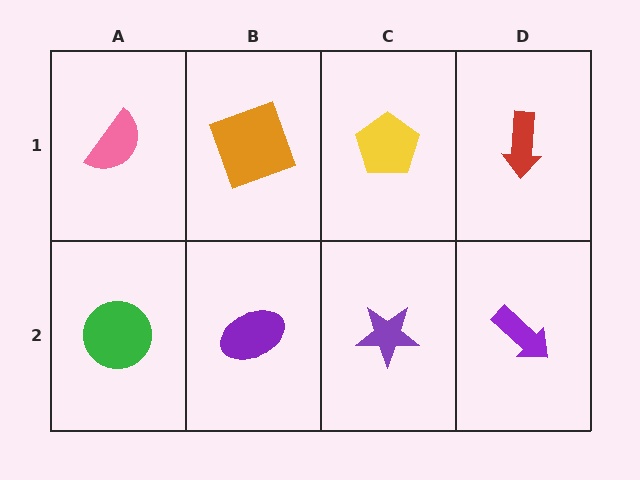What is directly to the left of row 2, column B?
A green circle.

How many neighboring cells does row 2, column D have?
2.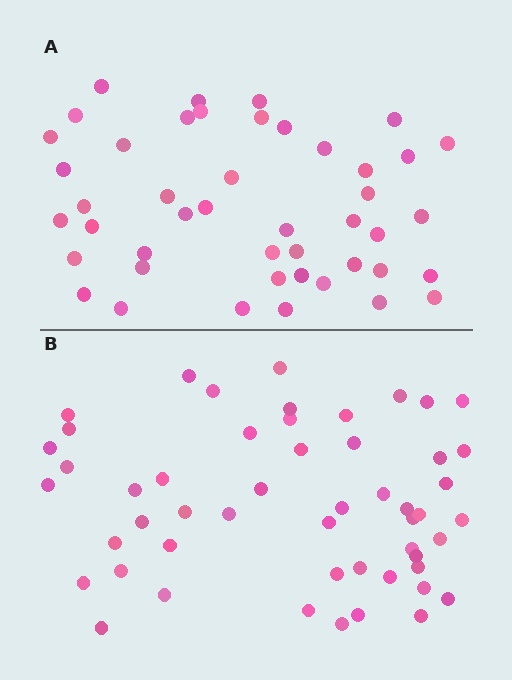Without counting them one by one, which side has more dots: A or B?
Region B (the bottom region) has more dots.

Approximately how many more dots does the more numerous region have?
Region B has roughly 8 or so more dots than region A.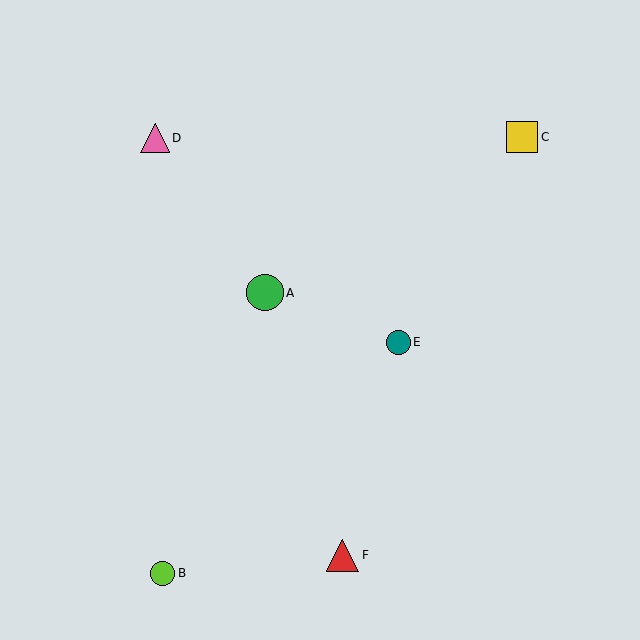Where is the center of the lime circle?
The center of the lime circle is at (162, 573).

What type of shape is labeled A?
Shape A is a green circle.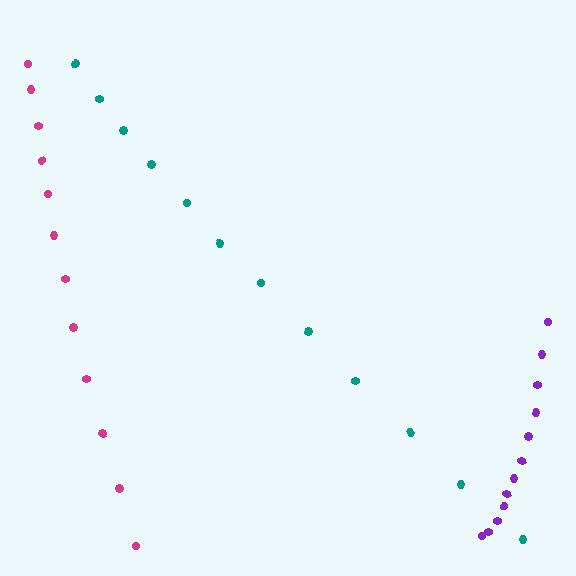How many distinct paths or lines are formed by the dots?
There are 3 distinct paths.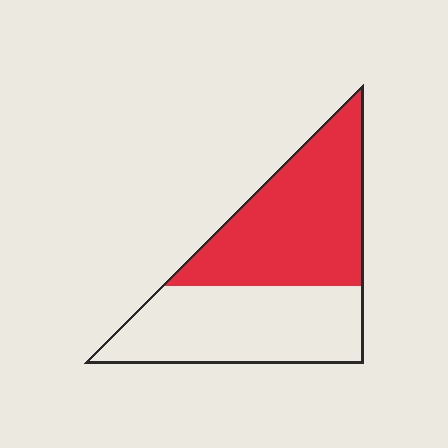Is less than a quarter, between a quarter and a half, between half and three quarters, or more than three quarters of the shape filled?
Between half and three quarters.